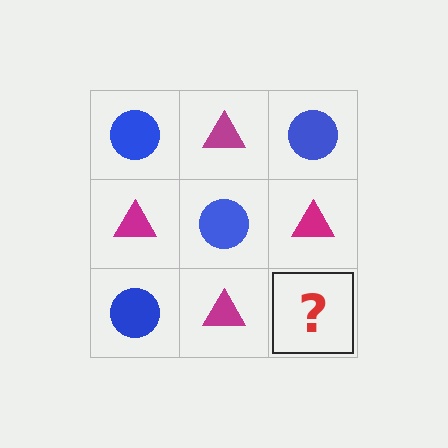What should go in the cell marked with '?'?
The missing cell should contain a blue circle.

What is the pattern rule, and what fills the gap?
The rule is that it alternates blue circle and magenta triangle in a checkerboard pattern. The gap should be filled with a blue circle.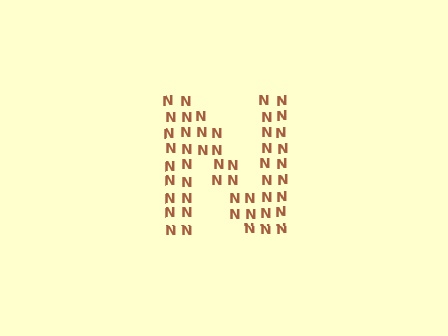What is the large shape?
The large shape is the letter N.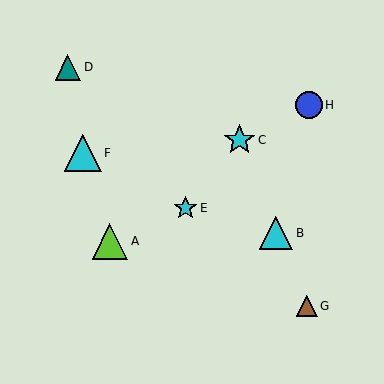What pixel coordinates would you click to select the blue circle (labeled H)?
Click at (309, 105) to select the blue circle H.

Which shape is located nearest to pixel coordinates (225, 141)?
The cyan star (labeled C) at (239, 140) is nearest to that location.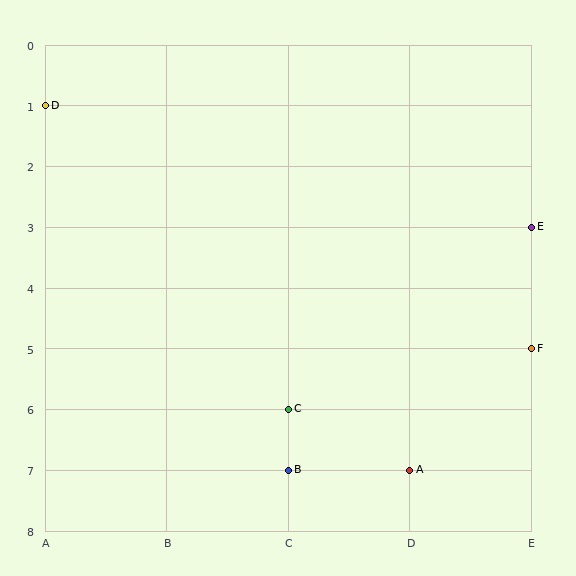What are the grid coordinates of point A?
Point A is at grid coordinates (D, 7).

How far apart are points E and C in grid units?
Points E and C are 2 columns and 3 rows apart (about 3.6 grid units diagonally).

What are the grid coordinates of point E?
Point E is at grid coordinates (E, 3).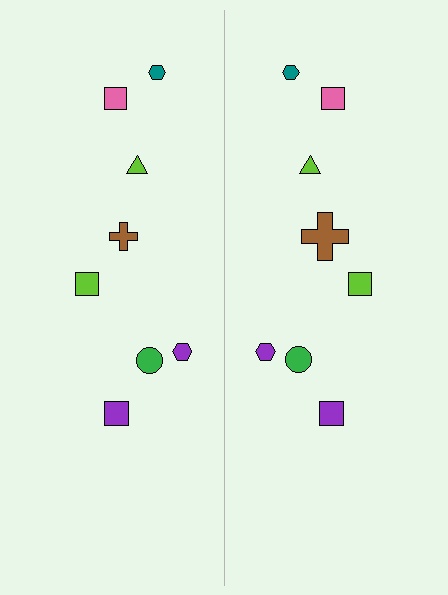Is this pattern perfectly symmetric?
No, the pattern is not perfectly symmetric. The brown cross on the right side has a different size than its mirror counterpart.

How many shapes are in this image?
There are 16 shapes in this image.